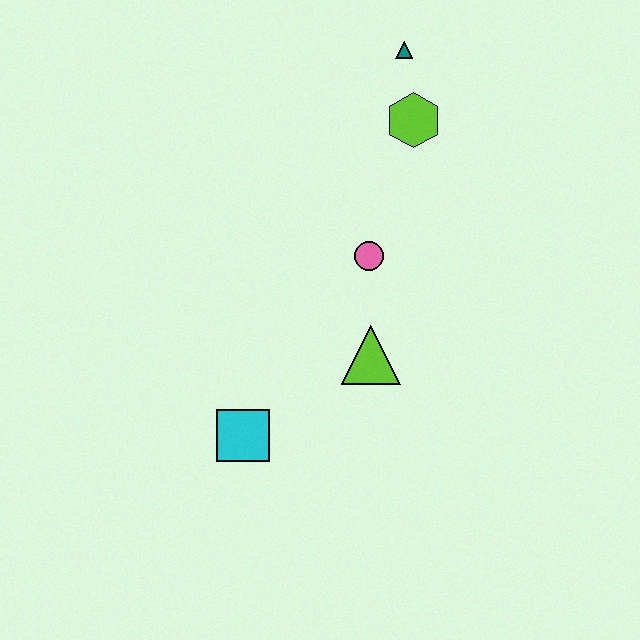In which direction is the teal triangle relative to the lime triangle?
The teal triangle is above the lime triangle.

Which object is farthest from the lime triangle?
The teal triangle is farthest from the lime triangle.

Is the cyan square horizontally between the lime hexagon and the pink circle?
No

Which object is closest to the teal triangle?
The lime hexagon is closest to the teal triangle.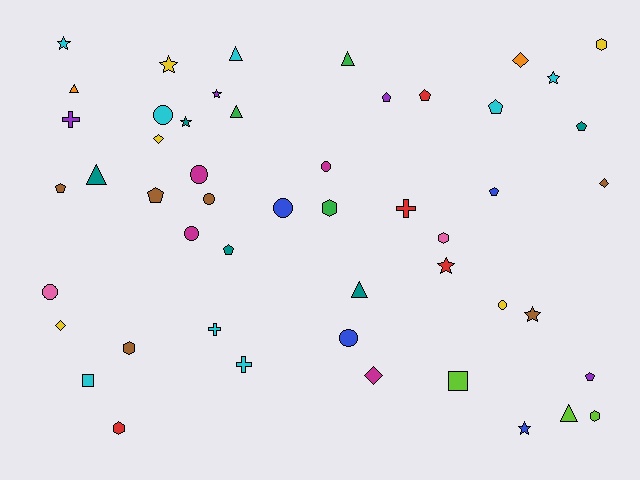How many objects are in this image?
There are 50 objects.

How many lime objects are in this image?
There are 3 lime objects.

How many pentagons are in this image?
There are 9 pentagons.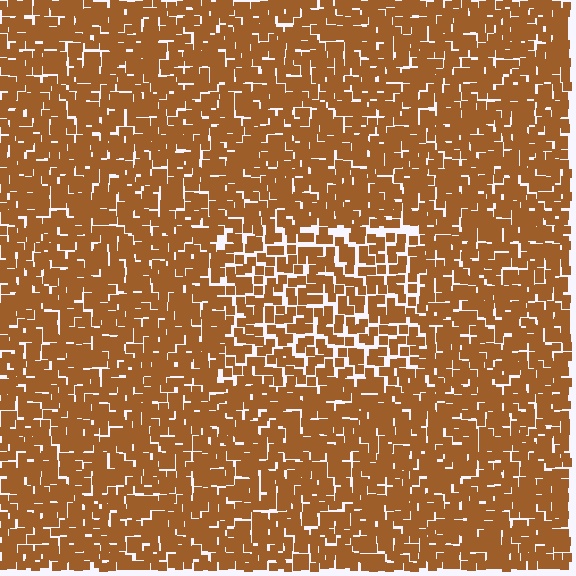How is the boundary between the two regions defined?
The boundary is defined by a change in element density (approximately 1.5x ratio). All elements are the same color, size, and shape.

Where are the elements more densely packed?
The elements are more densely packed outside the rectangle boundary.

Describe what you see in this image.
The image contains small brown elements arranged at two different densities. A rectangle-shaped region is visible where the elements are less densely packed than the surrounding area.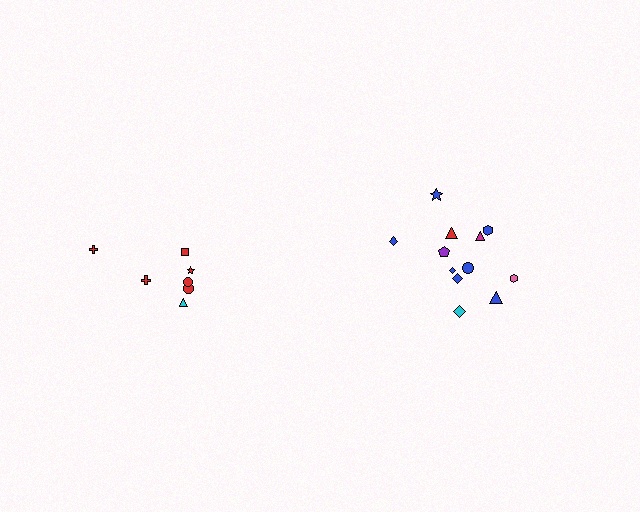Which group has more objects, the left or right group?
The right group.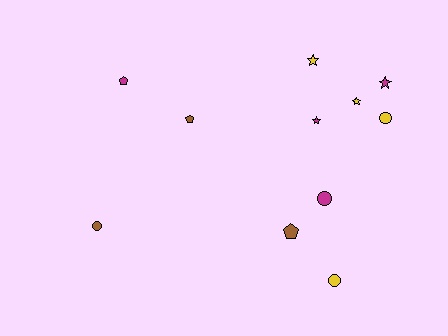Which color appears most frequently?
Magenta, with 4 objects.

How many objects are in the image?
There are 11 objects.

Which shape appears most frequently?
Star, with 4 objects.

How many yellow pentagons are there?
There are no yellow pentagons.